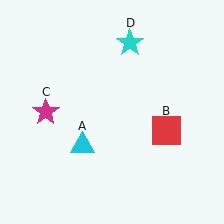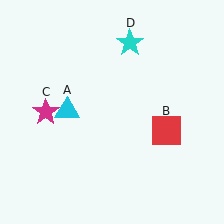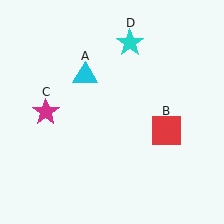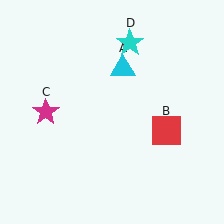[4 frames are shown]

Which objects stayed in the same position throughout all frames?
Red square (object B) and magenta star (object C) and cyan star (object D) remained stationary.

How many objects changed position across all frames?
1 object changed position: cyan triangle (object A).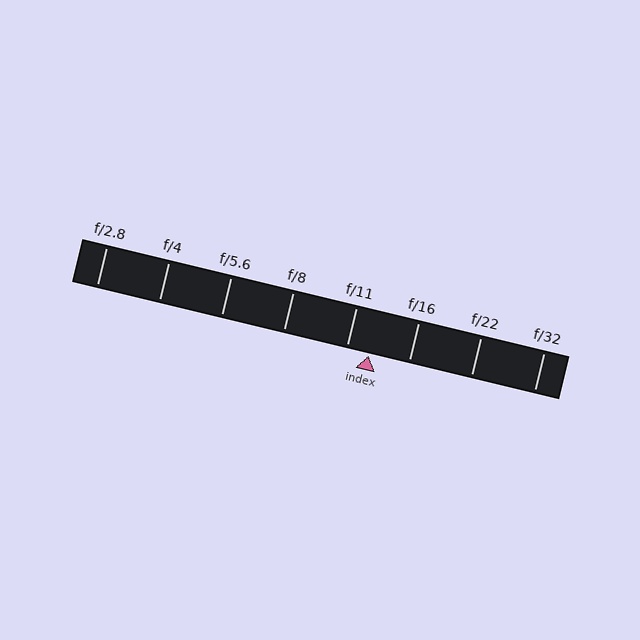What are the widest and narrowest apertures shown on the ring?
The widest aperture shown is f/2.8 and the narrowest is f/32.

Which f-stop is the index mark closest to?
The index mark is closest to f/11.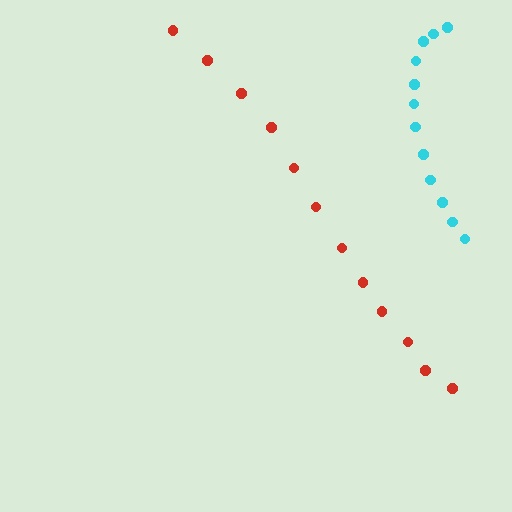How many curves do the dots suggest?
There are 2 distinct paths.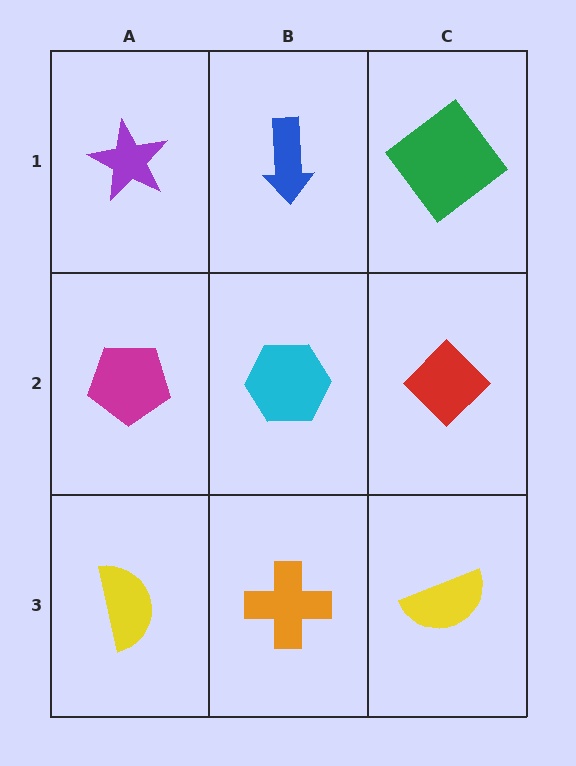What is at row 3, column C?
A yellow semicircle.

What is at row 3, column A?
A yellow semicircle.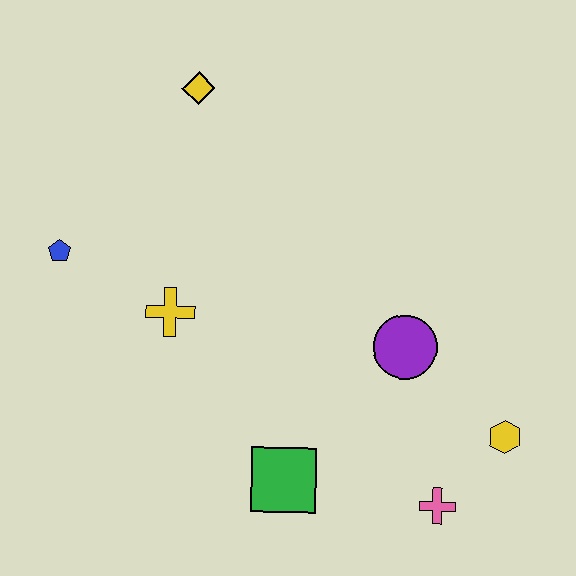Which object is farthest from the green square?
The yellow diamond is farthest from the green square.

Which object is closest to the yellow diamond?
The blue pentagon is closest to the yellow diamond.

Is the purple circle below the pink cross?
No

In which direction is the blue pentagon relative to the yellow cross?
The blue pentagon is to the left of the yellow cross.